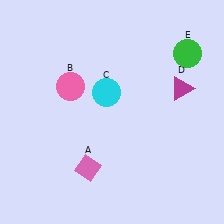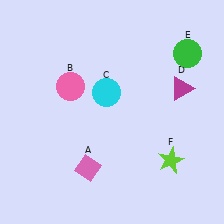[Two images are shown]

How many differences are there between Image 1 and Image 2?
There is 1 difference between the two images.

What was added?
A lime star (F) was added in Image 2.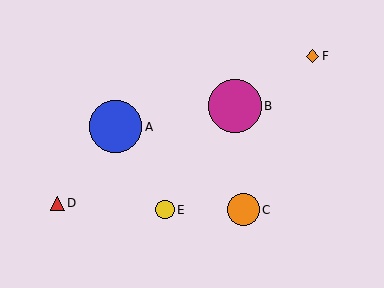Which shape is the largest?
The magenta circle (labeled B) is the largest.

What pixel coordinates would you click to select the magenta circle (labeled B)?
Click at (235, 106) to select the magenta circle B.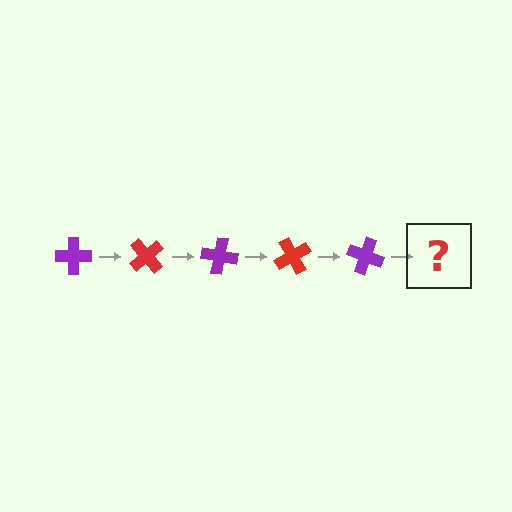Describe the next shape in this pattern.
It should be a red cross, rotated 250 degrees from the start.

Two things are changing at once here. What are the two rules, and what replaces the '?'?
The two rules are that it rotates 50 degrees each step and the color cycles through purple and red. The '?' should be a red cross, rotated 250 degrees from the start.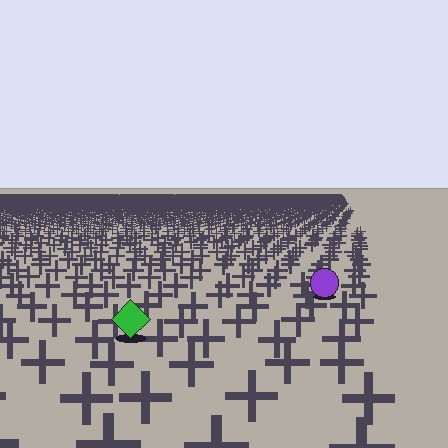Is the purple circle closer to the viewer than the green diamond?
No. The green diamond is closer — you can tell from the texture gradient: the ground texture is coarser near it.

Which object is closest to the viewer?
The green diamond is closest. The texture marks near it are larger and more spread out.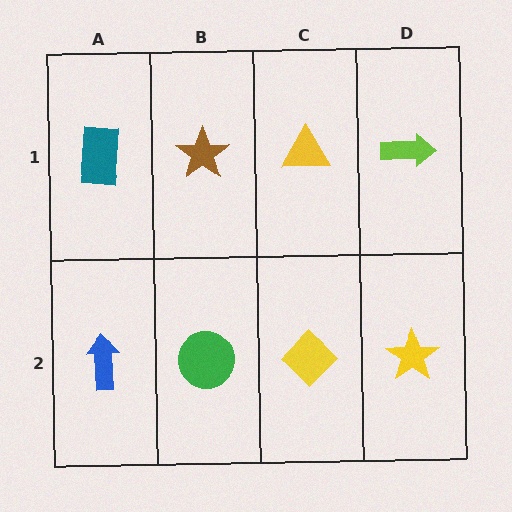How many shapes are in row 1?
4 shapes.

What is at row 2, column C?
A yellow diamond.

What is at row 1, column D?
A lime arrow.